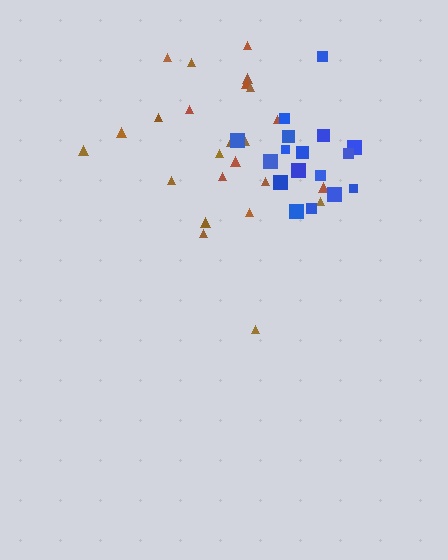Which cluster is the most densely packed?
Blue.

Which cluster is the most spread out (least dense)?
Brown.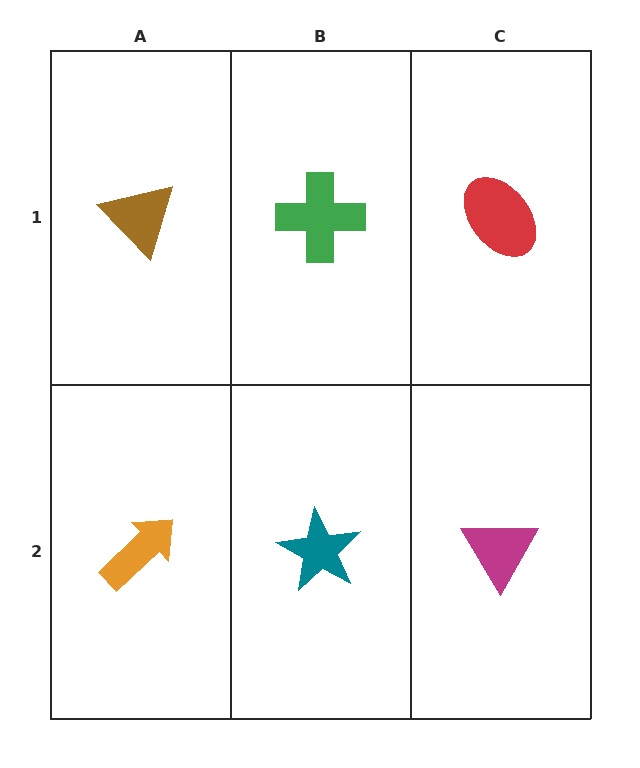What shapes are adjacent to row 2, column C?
A red ellipse (row 1, column C), a teal star (row 2, column B).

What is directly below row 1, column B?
A teal star.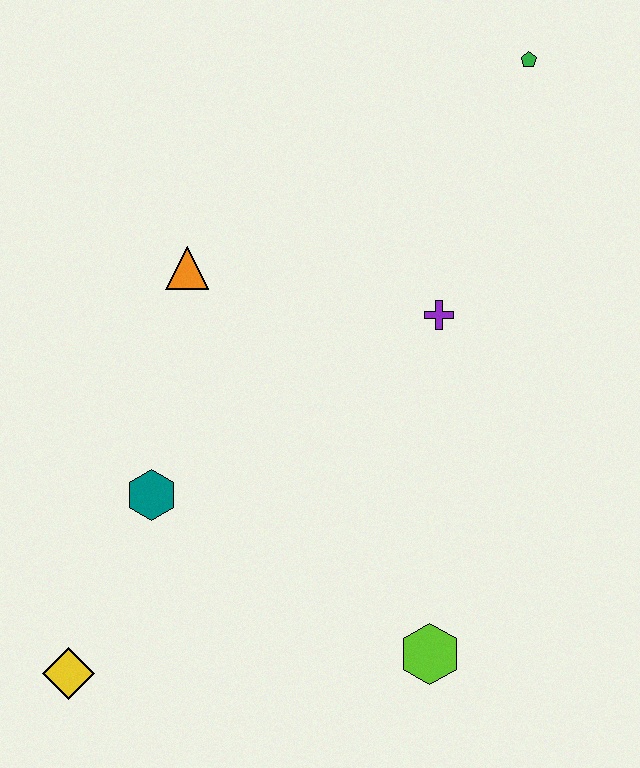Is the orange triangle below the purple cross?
No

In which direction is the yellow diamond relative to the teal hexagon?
The yellow diamond is below the teal hexagon.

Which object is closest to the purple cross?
The orange triangle is closest to the purple cross.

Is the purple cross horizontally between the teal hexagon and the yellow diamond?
No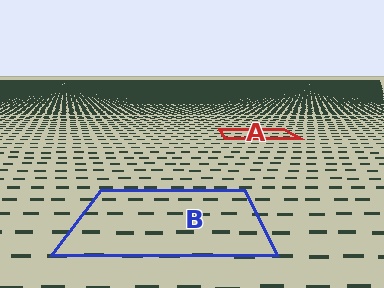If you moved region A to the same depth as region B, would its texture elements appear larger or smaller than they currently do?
They would appear larger. At a closer depth, the same texture elements are projected at a bigger on-screen size.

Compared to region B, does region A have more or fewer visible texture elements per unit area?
Region A has more texture elements per unit area — they are packed more densely because it is farther away.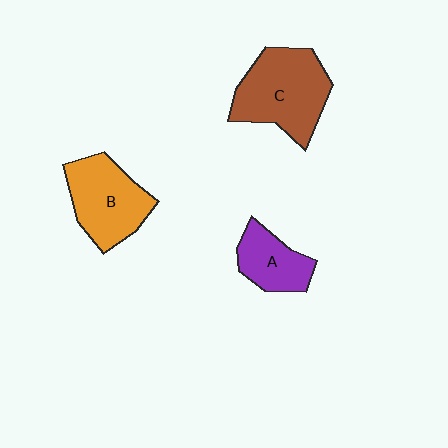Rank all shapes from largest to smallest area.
From largest to smallest: C (brown), B (orange), A (purple).